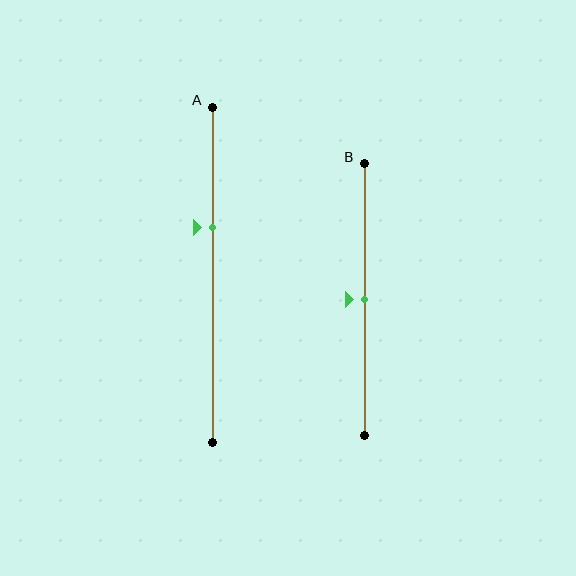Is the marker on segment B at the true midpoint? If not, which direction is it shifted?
Yes, the marker on segment B is at the true midpoint.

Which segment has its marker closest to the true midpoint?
Segment B has its marker closest to the true midpoint.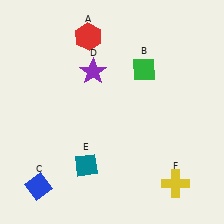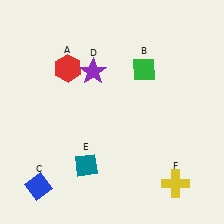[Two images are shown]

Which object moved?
The red hexagon (A) moved down.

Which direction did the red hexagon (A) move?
The red hexagon (A) moved down.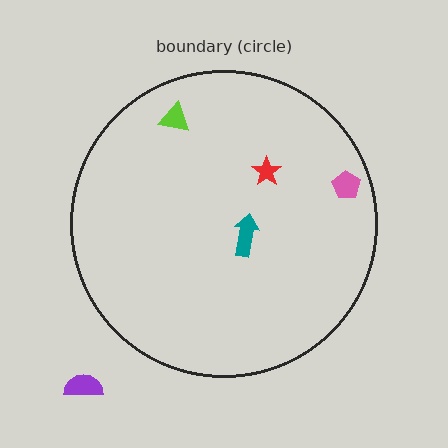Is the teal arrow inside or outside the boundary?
Inside.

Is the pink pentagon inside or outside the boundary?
Inside.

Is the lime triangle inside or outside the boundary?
Inside.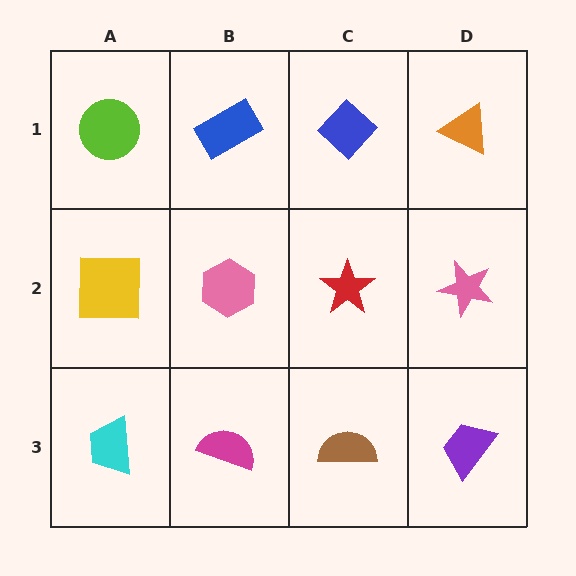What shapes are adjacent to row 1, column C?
A red star (row 2, column C), a blue rectangle (row 1, column B), an orange triangle (row 1, column D).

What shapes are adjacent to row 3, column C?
A red star (row 2, column C), a magenta semicircle (row 3, column B), a purple trapezoid (row 3, column D).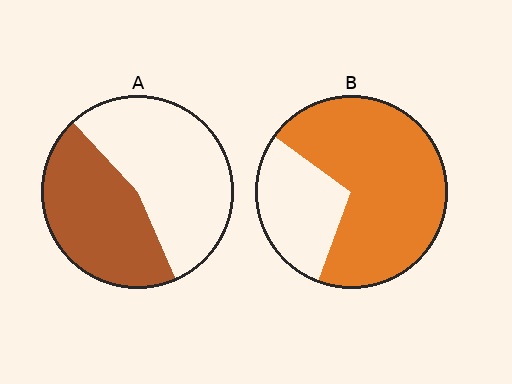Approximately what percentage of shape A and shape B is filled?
A is approximately 45% and B is approximately 70%.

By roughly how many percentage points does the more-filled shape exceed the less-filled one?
By roughly 25 percentage points (B over A).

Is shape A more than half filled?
No.